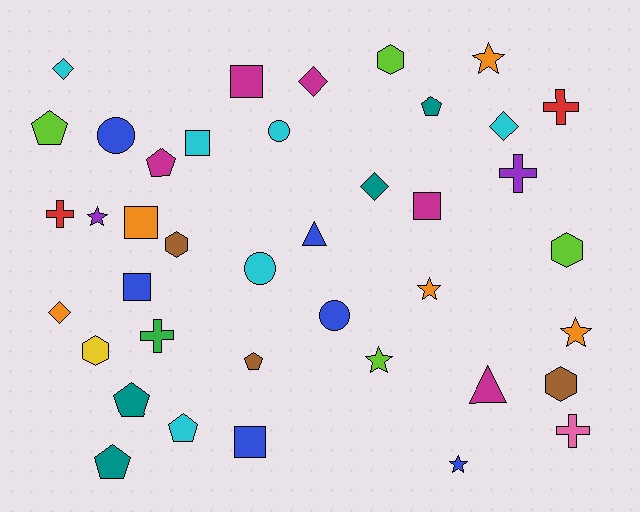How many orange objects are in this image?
There are 5 orange objects.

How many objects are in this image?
There are 40 objects.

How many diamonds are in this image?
There are 5 diamonds.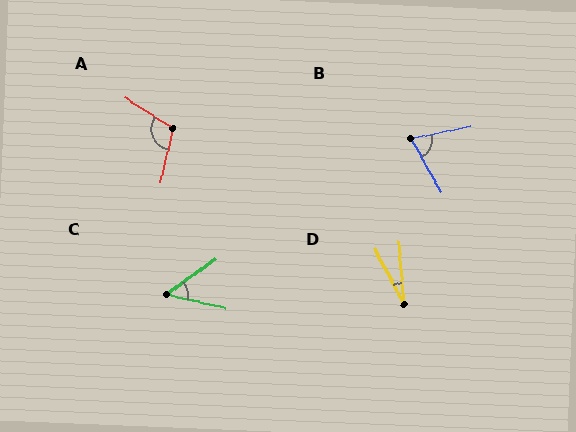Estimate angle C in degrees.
Approximately 49 degrees.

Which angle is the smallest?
D, at approximately 24 degrees.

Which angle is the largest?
A, at approximately 109 degrees.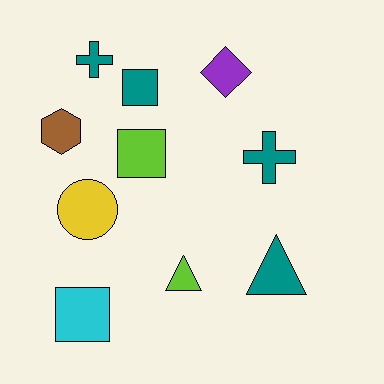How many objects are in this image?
There are 10 objects.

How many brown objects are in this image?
There is 1 brown object.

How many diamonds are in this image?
There is 1 diamond.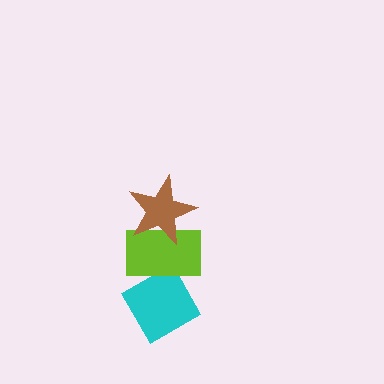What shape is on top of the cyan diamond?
The lime rectangle is on top of the cyan diamond.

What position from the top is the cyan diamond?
The cyan diamond is 3rd from the top.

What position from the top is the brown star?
The brown star is 1st from the top.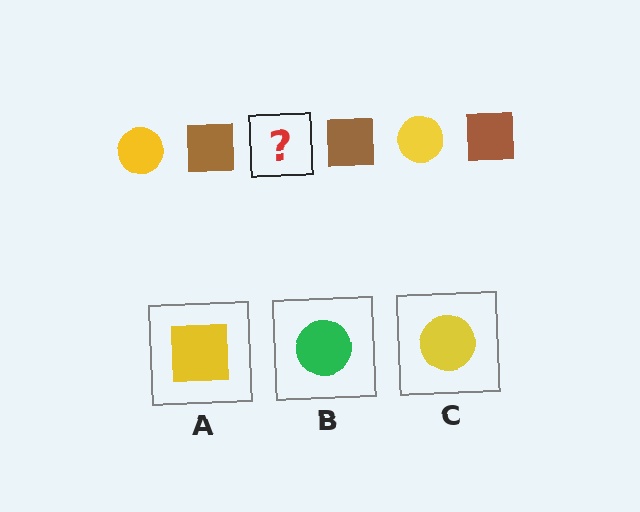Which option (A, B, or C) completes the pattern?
C.